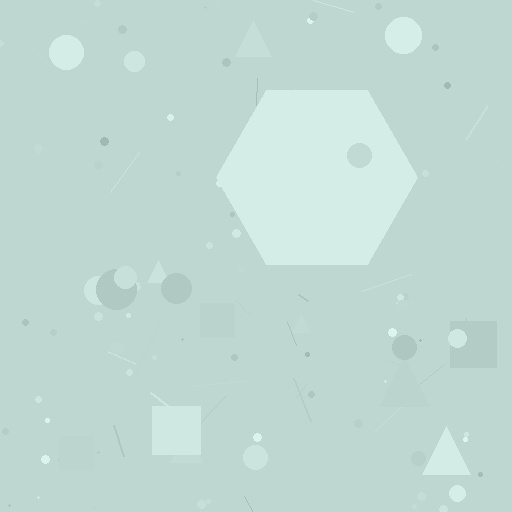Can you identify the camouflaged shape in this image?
The camouflaged shape is a hexagon.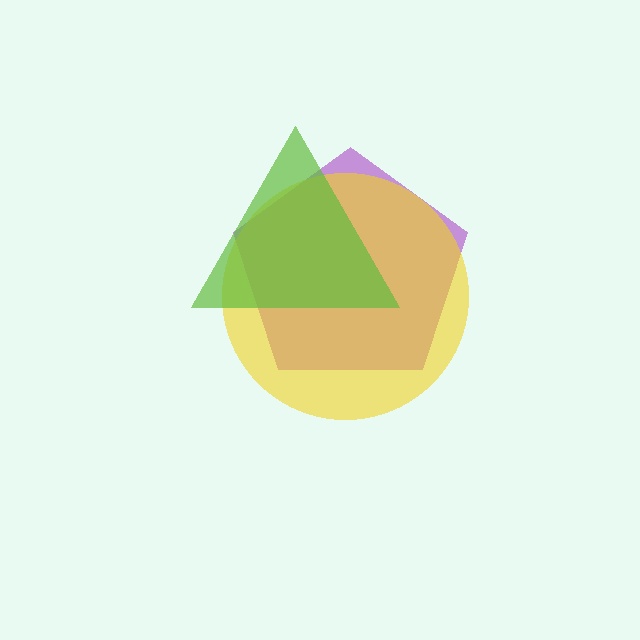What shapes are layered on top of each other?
The layered shapes are: a purple pentagon, a yellow circle, a lime triangle.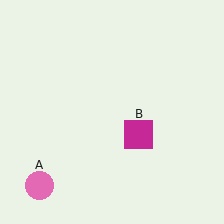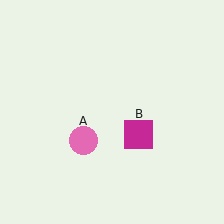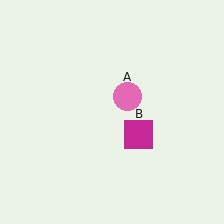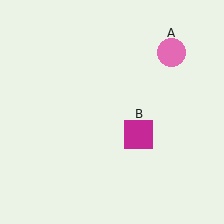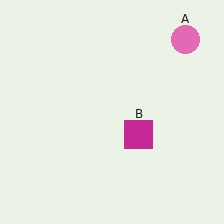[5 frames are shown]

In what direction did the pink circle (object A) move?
The pink circle (object A) moved up and to the right.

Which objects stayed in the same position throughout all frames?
Magenta square (object B) remained stationary.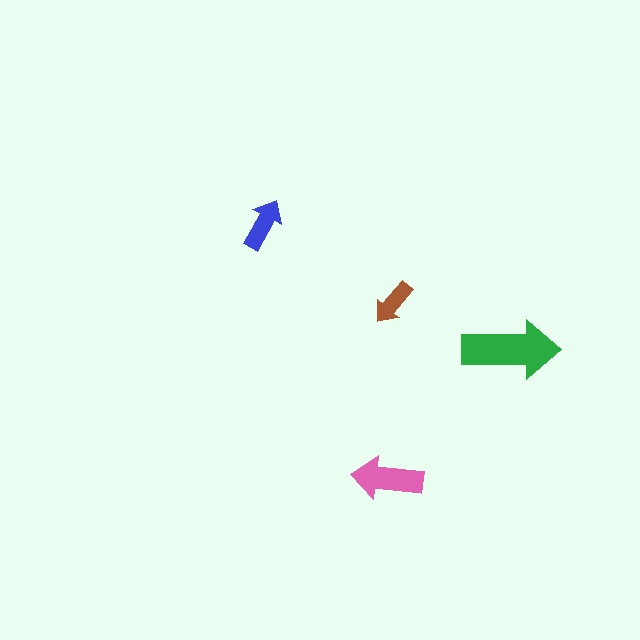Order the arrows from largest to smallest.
the green one, the pink one, the blue one, the brown one.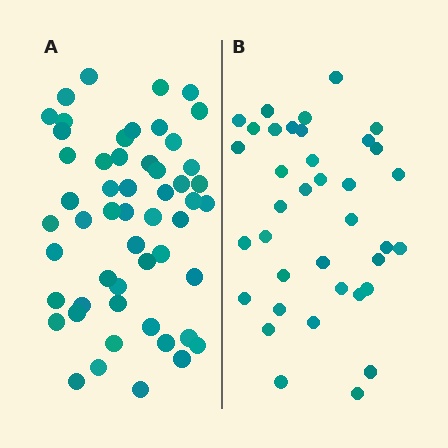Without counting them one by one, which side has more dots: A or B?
Region A (the left region) has more dots.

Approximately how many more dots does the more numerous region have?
Region A has approximately 15 more dots than region B.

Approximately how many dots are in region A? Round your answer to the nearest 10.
About 50 dots. (The exact count is 53, which rounds to 50.)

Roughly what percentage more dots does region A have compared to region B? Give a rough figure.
About 45% more.